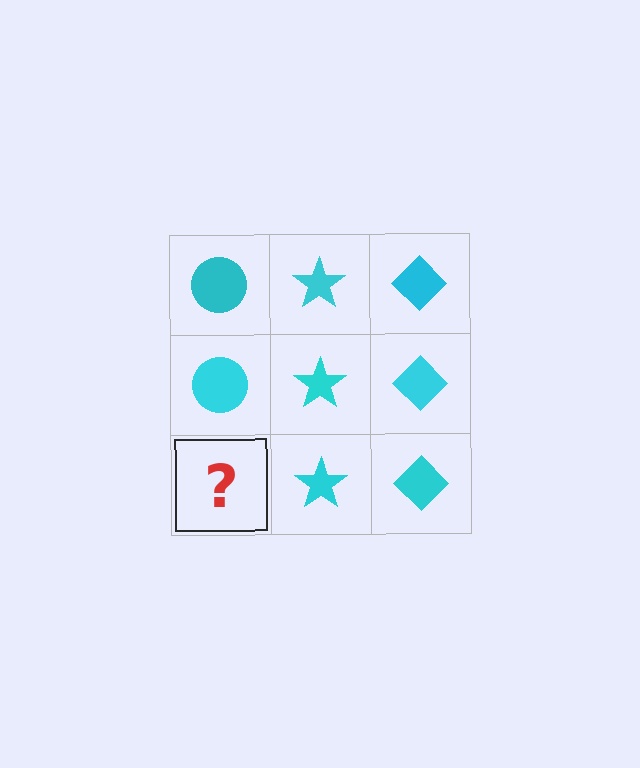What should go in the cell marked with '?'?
The missing cell should contain a cyan circle.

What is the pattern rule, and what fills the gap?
The rule is that each column has a consistent shape. The gap should be filled with a cyan circle.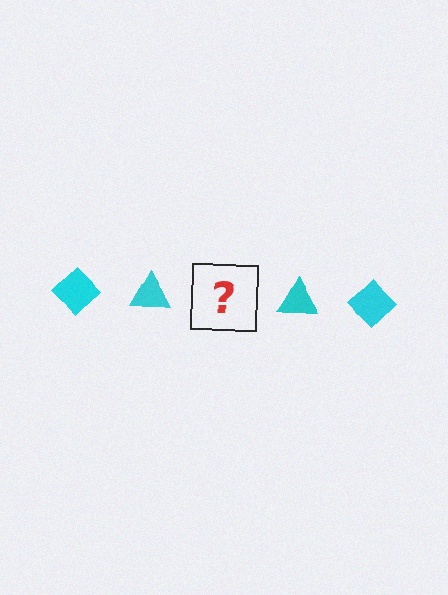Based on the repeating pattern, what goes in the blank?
The blank should be a cyan diamond.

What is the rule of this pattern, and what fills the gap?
The rule is that the pattern cycles through diamond, triangle shapes in cyan. The gap should be filled with a cyan diamond.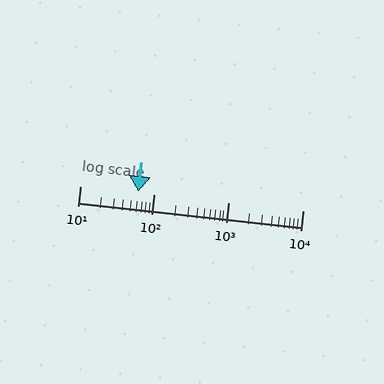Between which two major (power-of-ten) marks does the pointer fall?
The pointer is between 10 and 100.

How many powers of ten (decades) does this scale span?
The scale spans 3 decades, from 10 to 10000.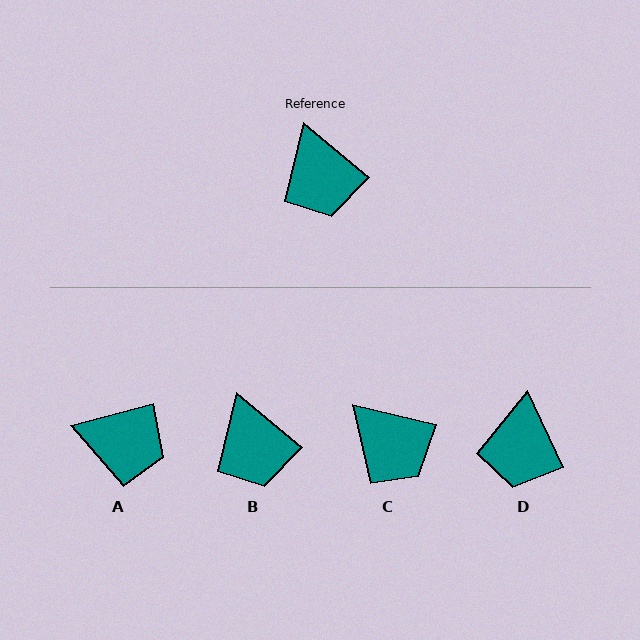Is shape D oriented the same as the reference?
No, it is off by about 25 degrees.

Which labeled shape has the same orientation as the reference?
B.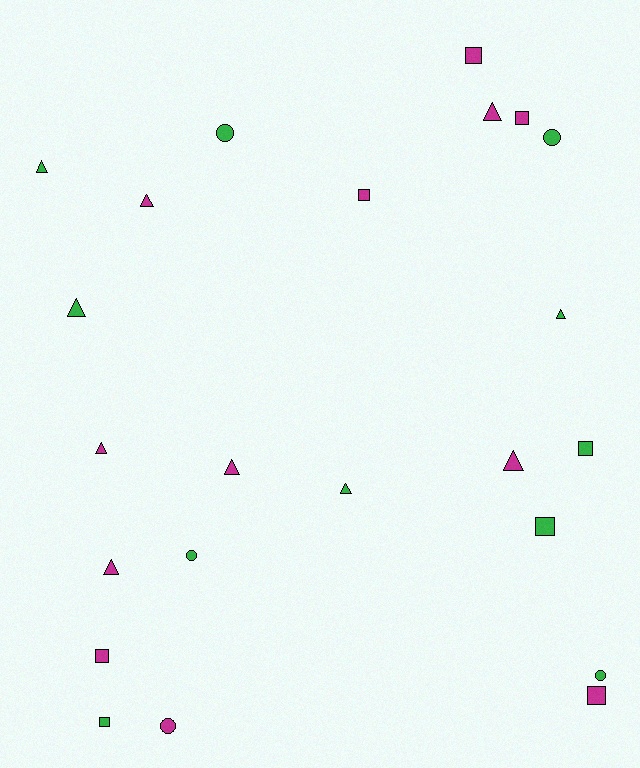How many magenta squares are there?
There are 5 magenta squares.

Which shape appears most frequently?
Triangle, with 10 objects.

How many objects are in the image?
There are 23 objects.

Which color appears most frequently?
Magenta, with 12 objects.